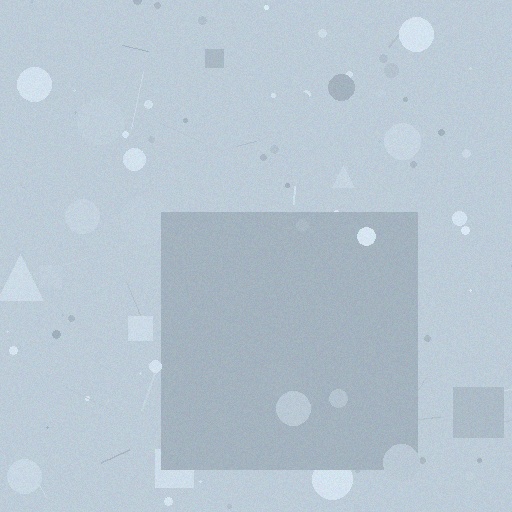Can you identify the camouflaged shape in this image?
The camouflaged shape is a square.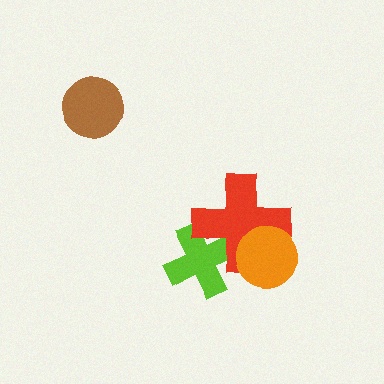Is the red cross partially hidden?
Yes, it is partially covered by another shape.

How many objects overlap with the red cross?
2 objects overlap with the red cross.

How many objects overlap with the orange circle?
1 object overlaps with the orange circle.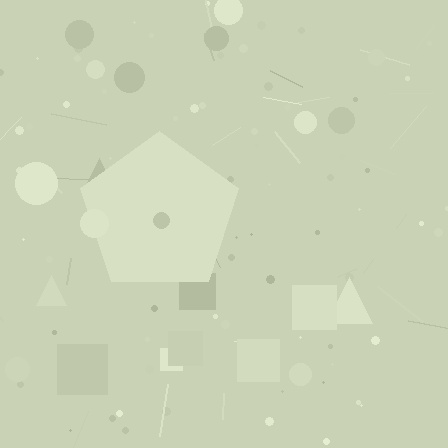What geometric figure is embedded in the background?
A pentagon is embedded in the background.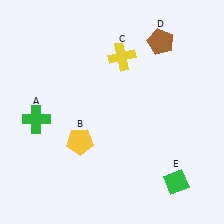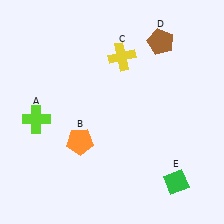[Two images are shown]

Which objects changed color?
A changed from green to lime. B changed from yellow to orange.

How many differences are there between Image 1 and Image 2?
There are 2 differences between the two images.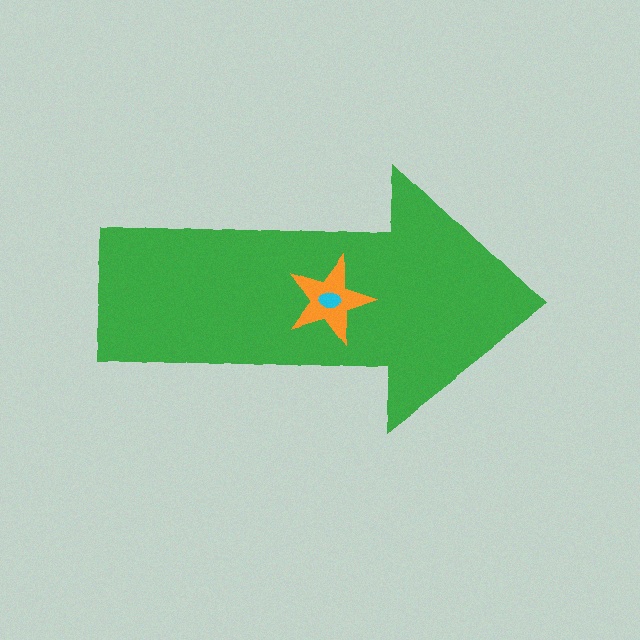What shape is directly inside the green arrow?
The orange star.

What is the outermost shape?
The green arrow.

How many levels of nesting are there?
3.